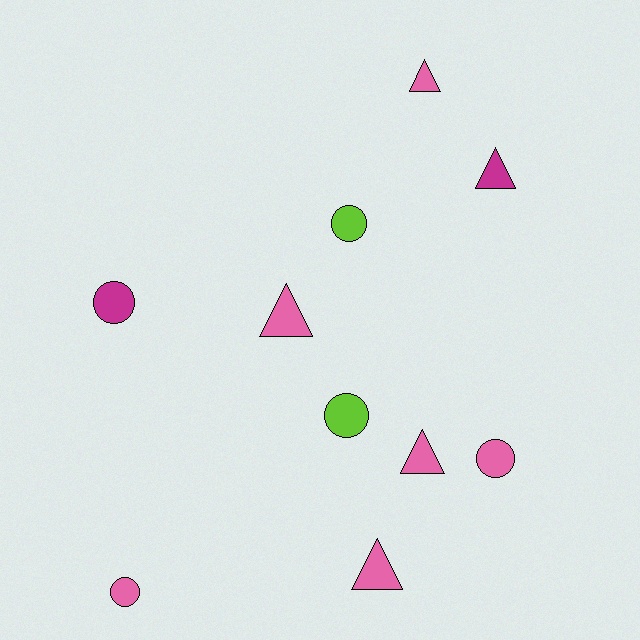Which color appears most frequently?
Pink, with 6 objects.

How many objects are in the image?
There are 10 objects.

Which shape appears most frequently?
Circle, with 5 objects.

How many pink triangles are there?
There are 4 pink triangles.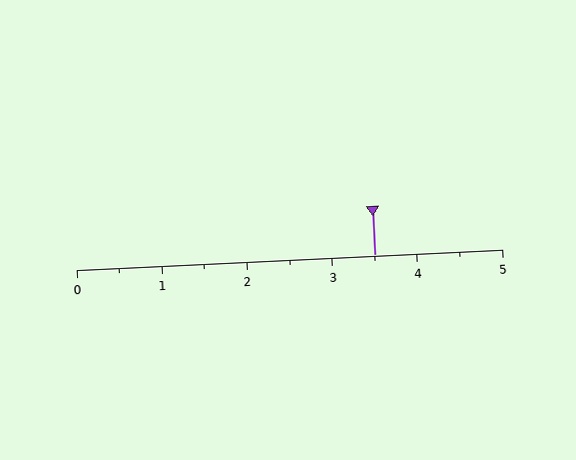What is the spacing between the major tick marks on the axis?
The major ticks are spaced 1 apart.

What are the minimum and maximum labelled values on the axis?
The axis runs from 0 to 5.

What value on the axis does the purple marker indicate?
The marker indicates approximately 3.5.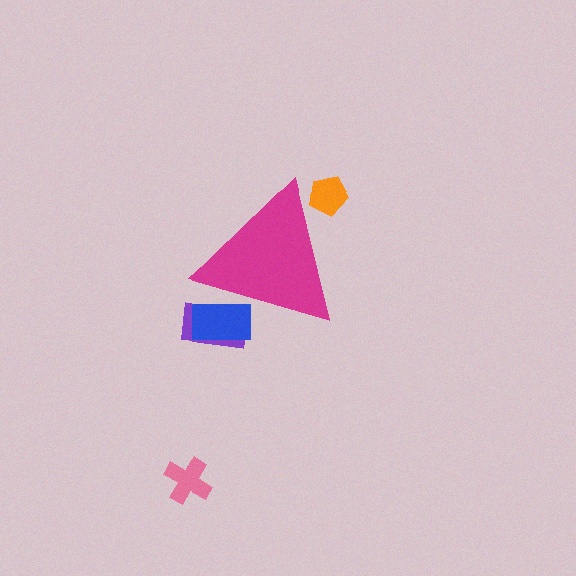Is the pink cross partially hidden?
No, the pink cross is fully visible.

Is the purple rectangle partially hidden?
Yes, the purple rectangle is partially hidden behind the magenta triangle.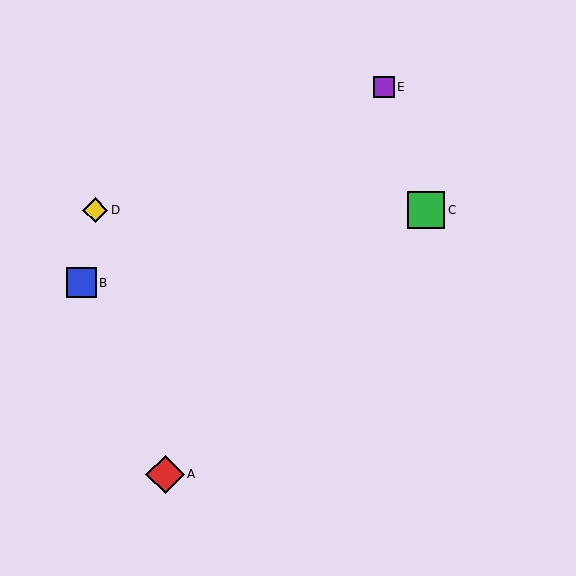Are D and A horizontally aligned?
No, D is at y≈210 and A is at y≈474.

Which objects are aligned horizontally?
Objects C, D are aligned horizontally.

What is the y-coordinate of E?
Object E is at y≈87.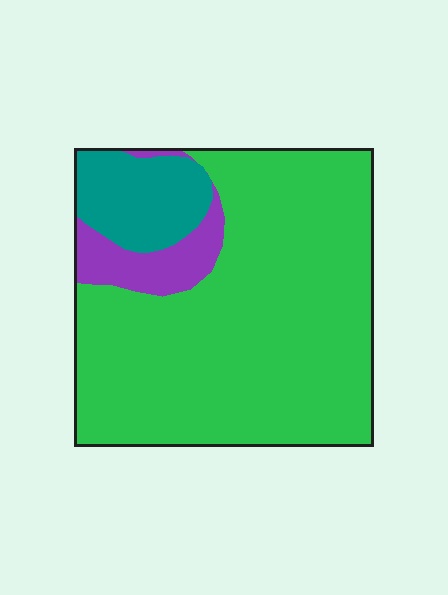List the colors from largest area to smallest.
From largest to smallest: green, teal, purple.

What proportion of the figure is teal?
Teal takes up about one eighth (1/8) of the figure.